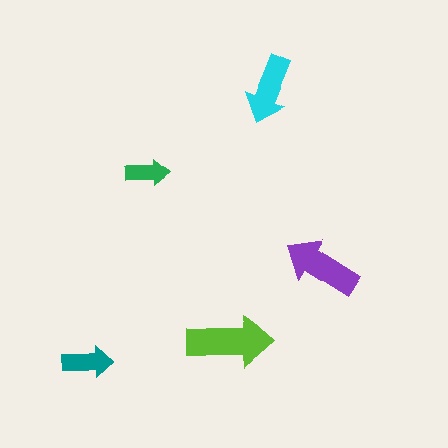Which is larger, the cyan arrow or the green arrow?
The cyan one.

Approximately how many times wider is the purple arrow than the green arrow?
About 2 times wider.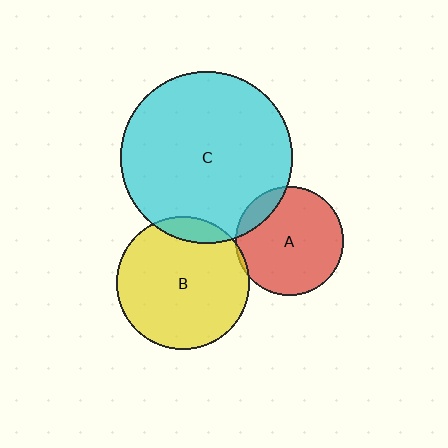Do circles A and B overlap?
Yes.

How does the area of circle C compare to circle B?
Approximately 1.7 times.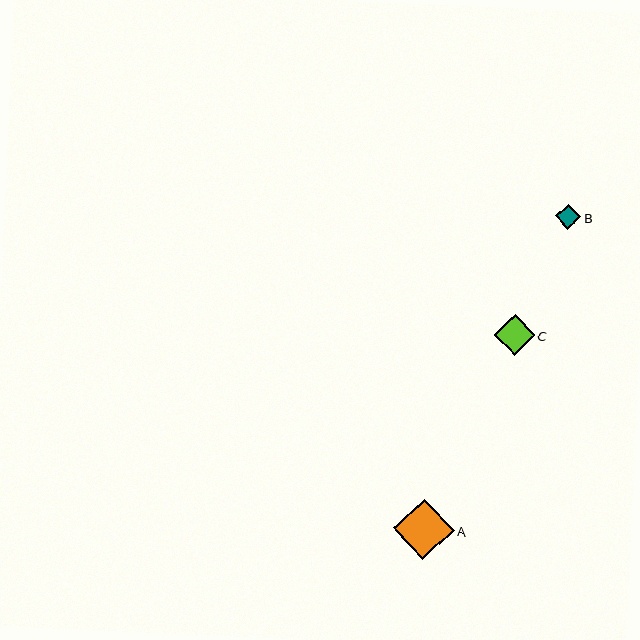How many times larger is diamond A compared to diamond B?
Diamond A is approximately 2.4 times the size of diamond B.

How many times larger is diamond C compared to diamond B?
Diamond C is approximately 1.6 times the size of diamond B.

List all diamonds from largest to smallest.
From largest to smallest: A, C, B.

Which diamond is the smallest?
Diamond B is the smallest with a size of approximately 25 pixels.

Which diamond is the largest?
Diamond A is the largest with a size of approximately 61 pixels.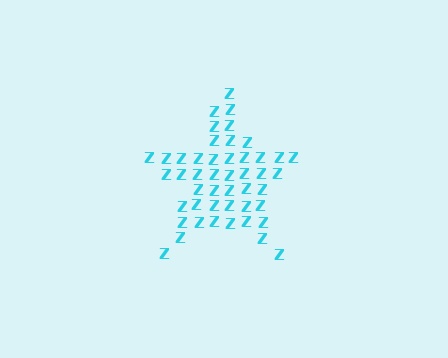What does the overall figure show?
The overall figure shows a star.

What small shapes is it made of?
It is made of small letter Z's.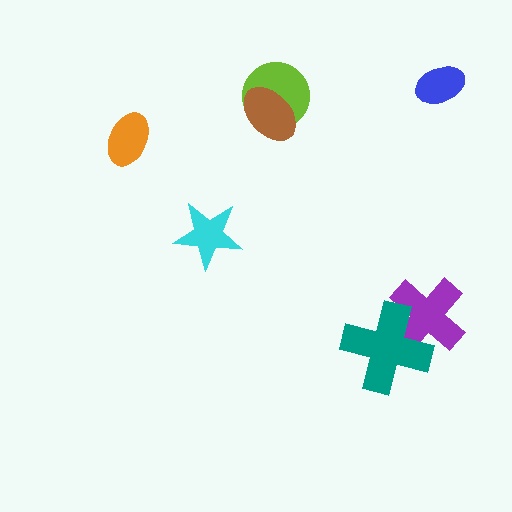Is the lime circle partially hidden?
Yes, it is partially covered by another shape.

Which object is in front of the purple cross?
The teal cross is in front of the purple cross.